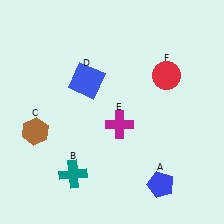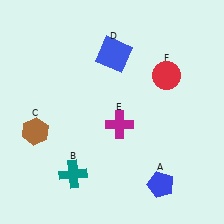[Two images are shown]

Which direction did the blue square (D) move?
The blue square (D) moved right.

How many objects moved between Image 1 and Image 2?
1 object moved between the two images.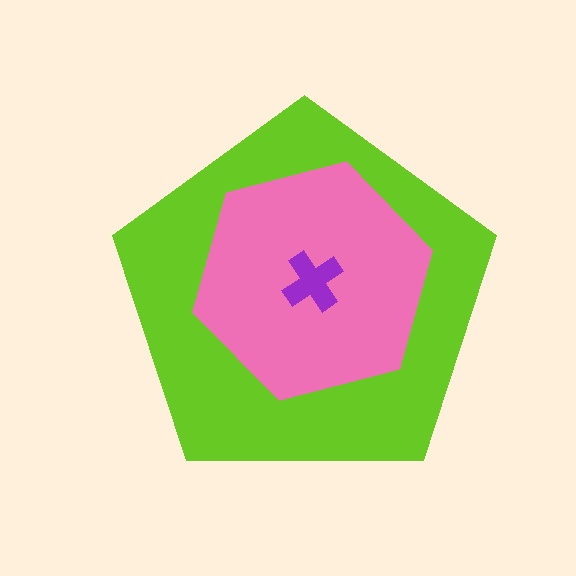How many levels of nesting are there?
3.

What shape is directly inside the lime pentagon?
The pink hexagon.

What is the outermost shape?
The lime pentagon.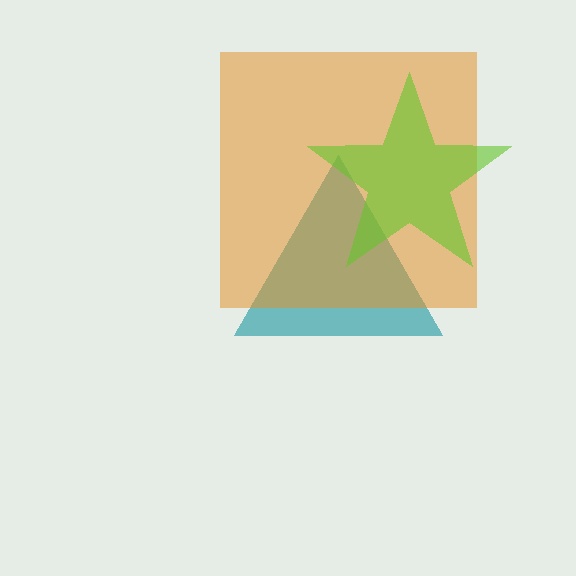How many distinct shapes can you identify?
There are 3 distinct shapes: a teal triangle, an orange square, a lime star.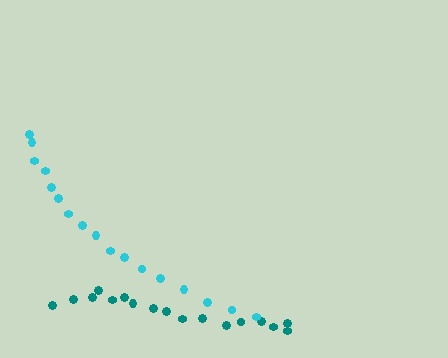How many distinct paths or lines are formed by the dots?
There are 2 distinct paths.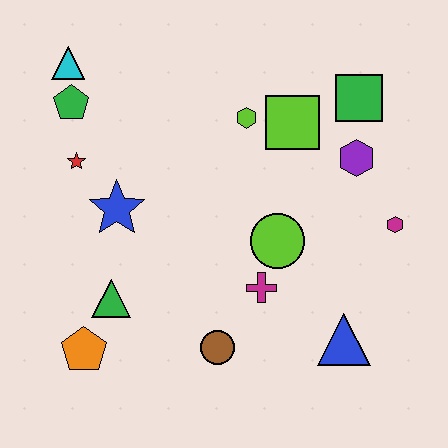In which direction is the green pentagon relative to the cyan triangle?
The green pentagon is below the cyan triangle.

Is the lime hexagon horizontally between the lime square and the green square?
No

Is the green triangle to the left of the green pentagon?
No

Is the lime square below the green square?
Yes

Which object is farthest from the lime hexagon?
The orange pentagon is farthest from the lime hexagon.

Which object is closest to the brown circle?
The magenta cross is closest to the brown circle.